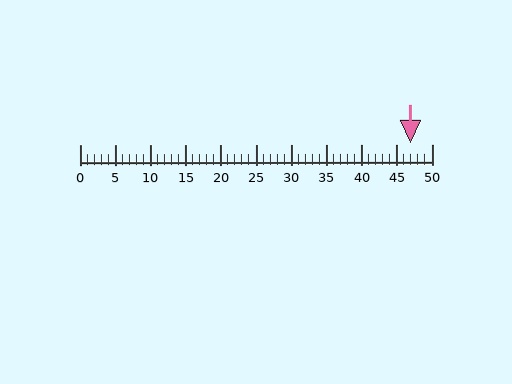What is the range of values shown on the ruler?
The ruler shows values from 0 to 50.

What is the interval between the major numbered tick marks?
The major tick marks are spaced 5 units apart.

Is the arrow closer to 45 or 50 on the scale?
The arrow is closer to 45.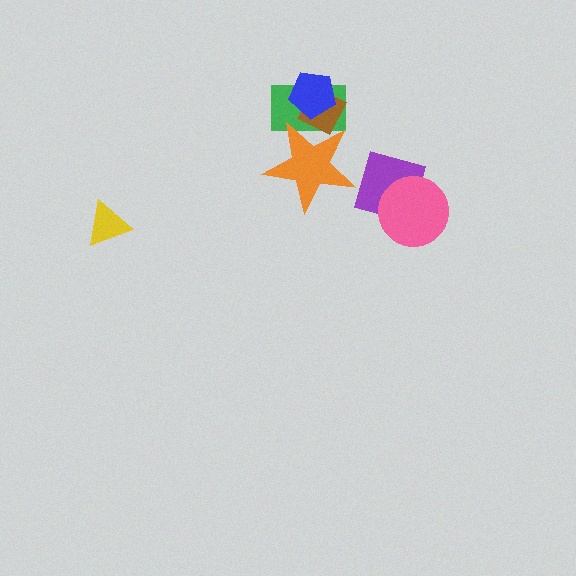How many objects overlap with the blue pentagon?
2 objects overlap with the blue pentagon.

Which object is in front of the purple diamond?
The pink circle is in front of the purple diamond.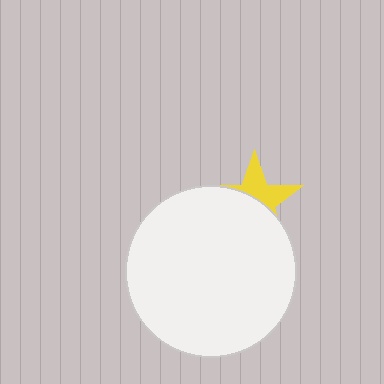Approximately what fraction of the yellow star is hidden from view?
Roughly 58% of the yellow star is hidden behind the white circle.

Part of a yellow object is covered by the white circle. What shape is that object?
It is a star.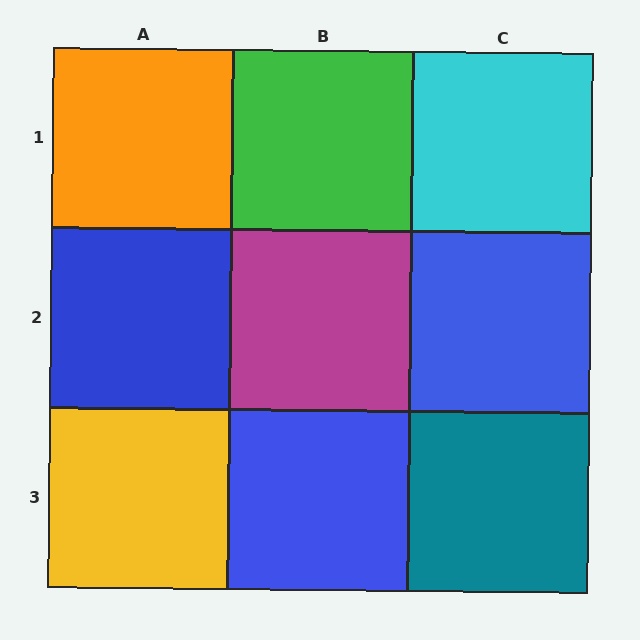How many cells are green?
1 cell is green.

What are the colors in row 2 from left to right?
Blue, magenta, blue.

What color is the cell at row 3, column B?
Blue.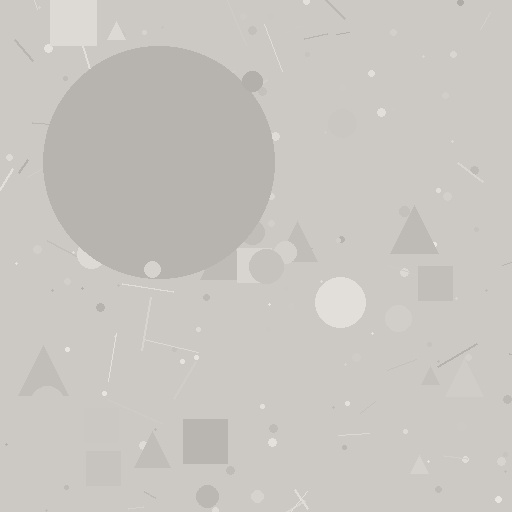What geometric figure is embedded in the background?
A circle is embedded in the background.